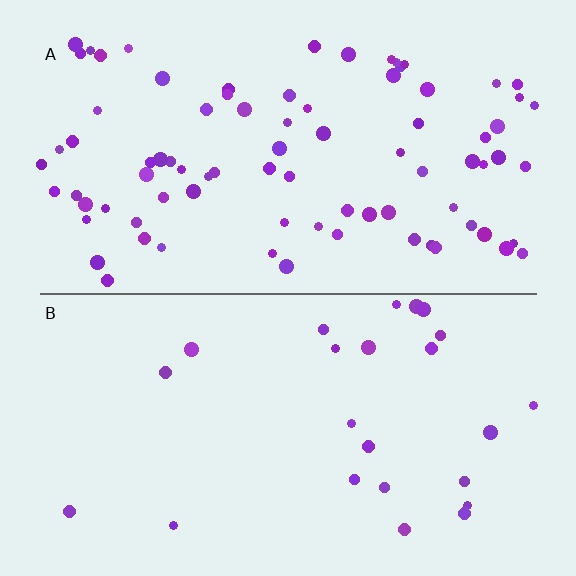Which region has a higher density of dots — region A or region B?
A (the top).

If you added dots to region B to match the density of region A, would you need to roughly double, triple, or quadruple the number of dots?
Approximately triple.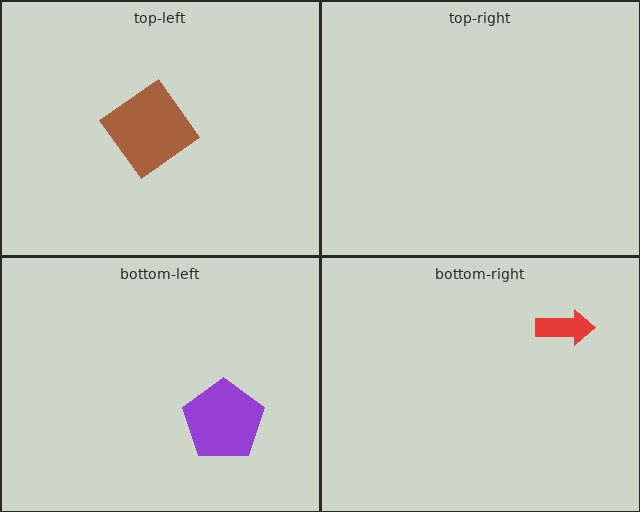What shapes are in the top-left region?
The brown diamond.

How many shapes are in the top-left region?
1.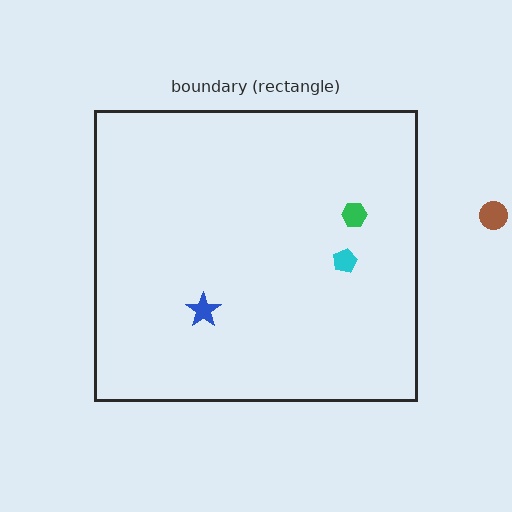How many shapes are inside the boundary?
3 inside, 1 outside.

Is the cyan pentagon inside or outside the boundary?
Inside.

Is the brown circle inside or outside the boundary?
Outside.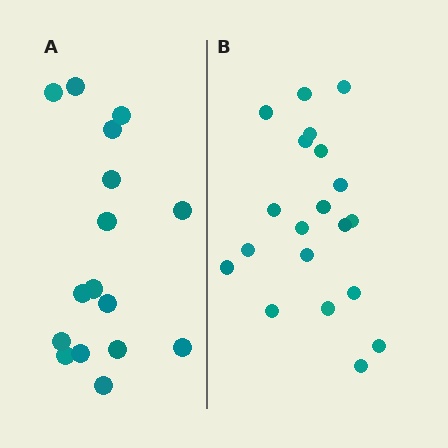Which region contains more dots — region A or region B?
Region B (the right region) has more dots.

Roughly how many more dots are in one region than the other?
Region B has about 4 more dots than region A.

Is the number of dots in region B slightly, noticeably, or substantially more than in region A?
Region B has noticeably more, but not dramatically so. The ratio is roughly 1.2 to 1.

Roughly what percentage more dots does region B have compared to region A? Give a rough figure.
About 25% more.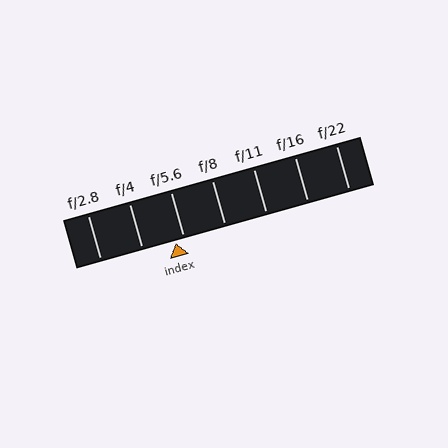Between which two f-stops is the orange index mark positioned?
The index mark is between f/4 and f/5.6.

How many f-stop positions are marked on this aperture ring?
There are 7 f-stop positions marked.